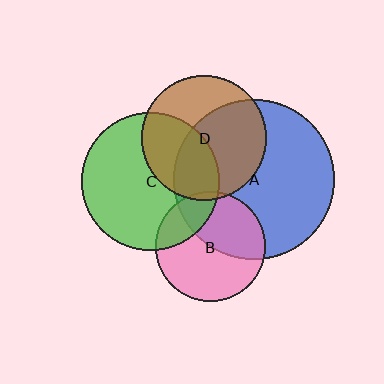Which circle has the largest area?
Circle A (blue).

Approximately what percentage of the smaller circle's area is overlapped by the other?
Approximately 55%.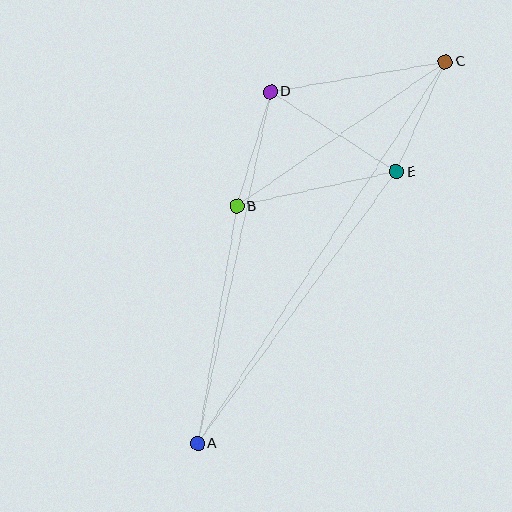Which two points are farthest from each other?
Points A and C are farthest from each other.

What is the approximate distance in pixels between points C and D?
The distance between C and D is approximately 177 pixels.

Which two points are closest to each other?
Points B and D are closest to each other.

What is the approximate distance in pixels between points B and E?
The distance between B and E is approximately 164 pixels.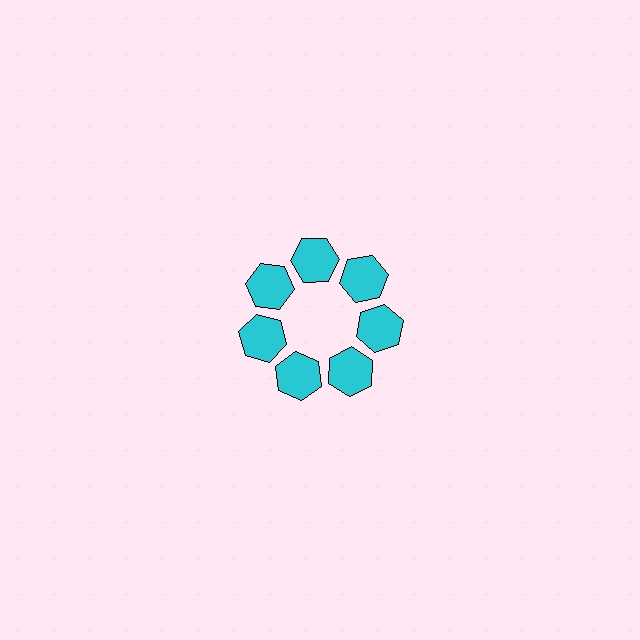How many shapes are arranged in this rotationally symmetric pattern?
There are 7 shapes, arranged in 7 groups of 1.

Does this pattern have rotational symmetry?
Yes, this pattern has 7-fold rotational symmetry. It looks the same after rotating 51 degrees around the center.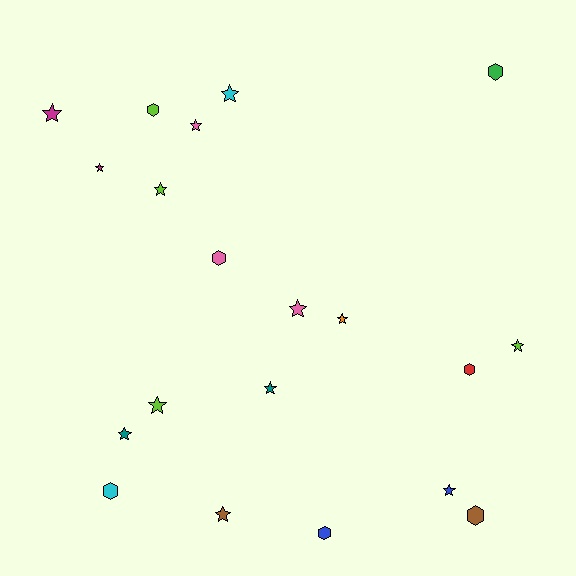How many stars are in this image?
There are 13 stars.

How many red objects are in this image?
There is 1 red object.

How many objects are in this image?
There are 20 objects.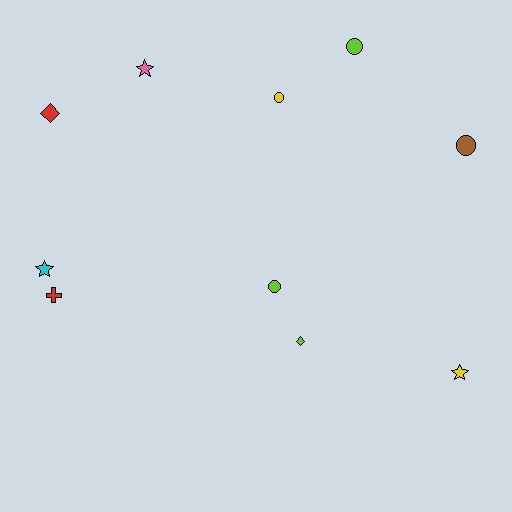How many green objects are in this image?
There are no green objects.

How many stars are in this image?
There are 3 stars.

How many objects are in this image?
There are 10 objects.